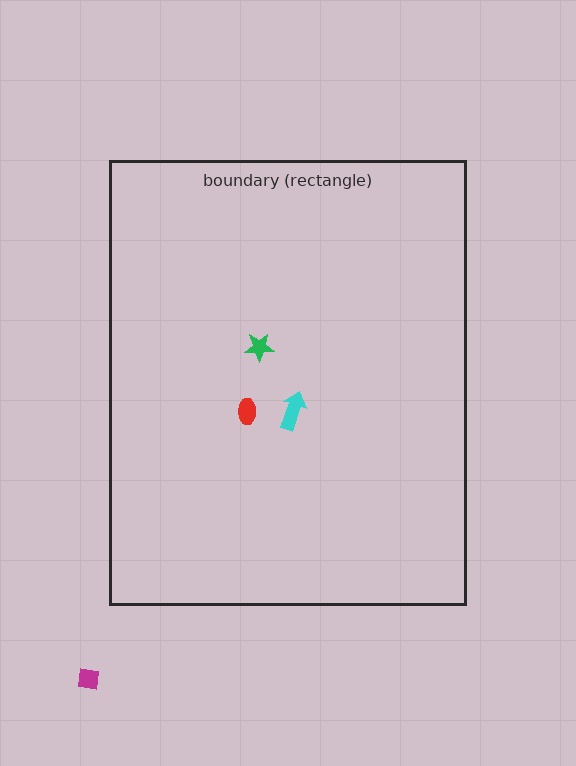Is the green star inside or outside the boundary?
Inside.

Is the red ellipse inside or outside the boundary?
Inside.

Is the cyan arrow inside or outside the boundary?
Inside.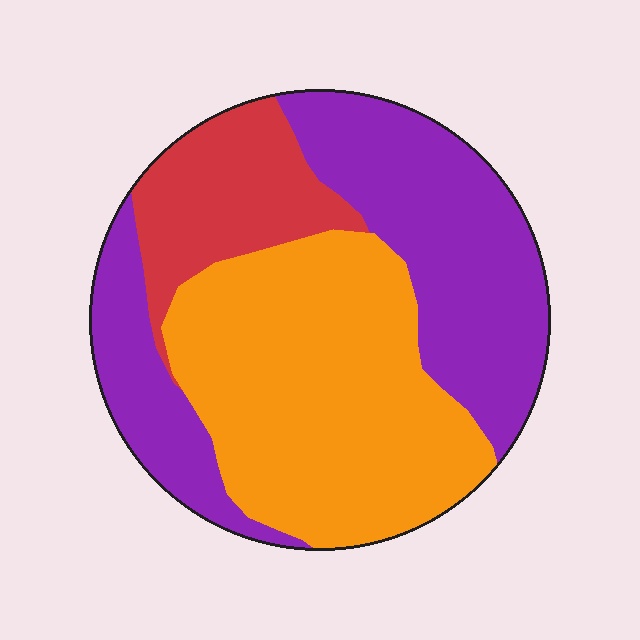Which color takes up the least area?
Red, at roughly 15%.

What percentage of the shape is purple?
Purple takes up between a third and a half of the shape.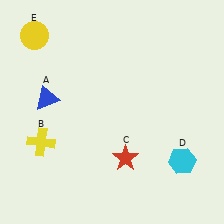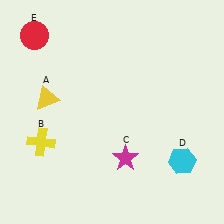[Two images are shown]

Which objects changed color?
A changed from blue to yellow. C changed from red to magenta. E changed from yellow to red.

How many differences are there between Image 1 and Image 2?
There are 3 differences between the two images.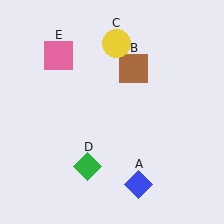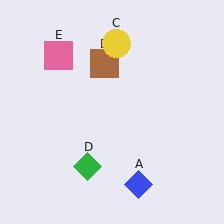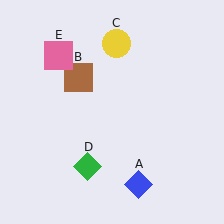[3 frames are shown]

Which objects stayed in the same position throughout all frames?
Blue diamond (object A) and yellow circle (object C) and green diamond (object D) and pink square (object E) remained stationary.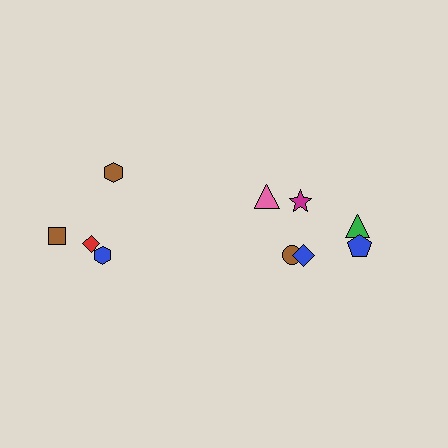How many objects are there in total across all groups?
There are 10 objects.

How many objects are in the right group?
There are 6 objects.